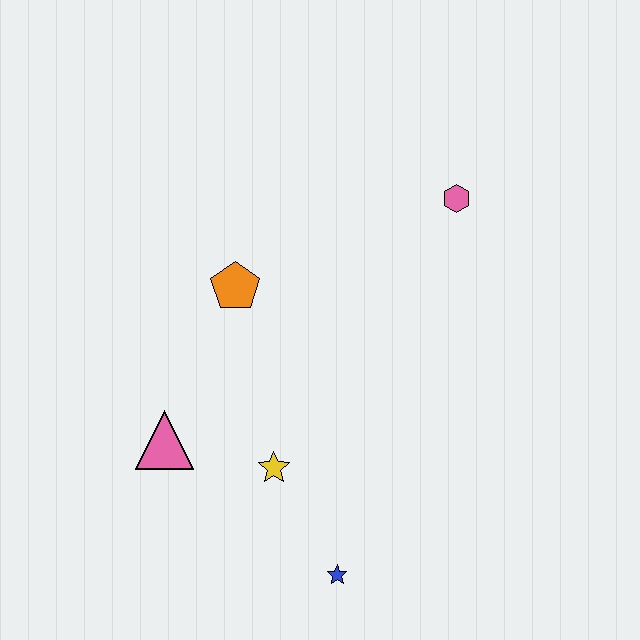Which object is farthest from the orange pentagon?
The blue star is farthest from the orange pentagon.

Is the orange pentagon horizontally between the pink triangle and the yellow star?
Yes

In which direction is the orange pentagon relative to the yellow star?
The orange pentagon is above the yellow star.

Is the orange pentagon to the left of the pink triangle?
No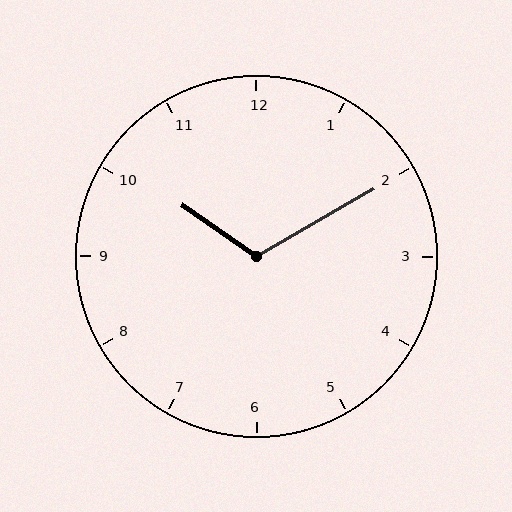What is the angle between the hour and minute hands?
Approximately 115 degrees.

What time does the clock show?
10:10.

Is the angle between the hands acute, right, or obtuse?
It is obtuse.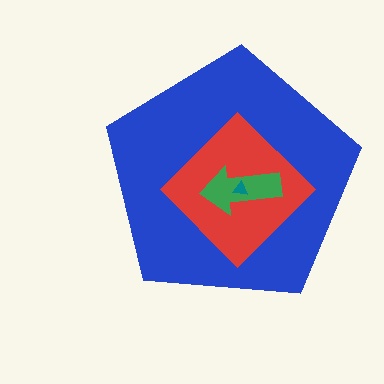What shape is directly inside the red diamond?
The green arrow.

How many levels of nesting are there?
4.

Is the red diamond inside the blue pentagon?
Yes.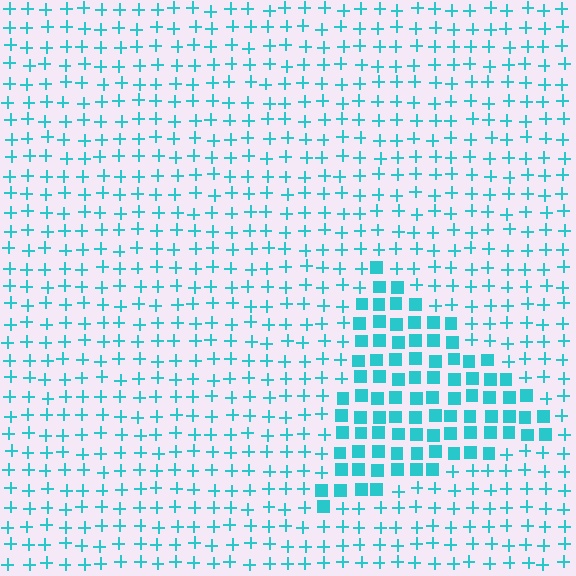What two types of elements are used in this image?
The image uses squares inside the triangle region and plus signs outside it.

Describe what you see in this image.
The image is filled with small cyan elements arranged in a uniform grid. A triangle-shaped region contains squares, while the surrounding area contains plus signs. The boundary is defined purely by the change in element shape.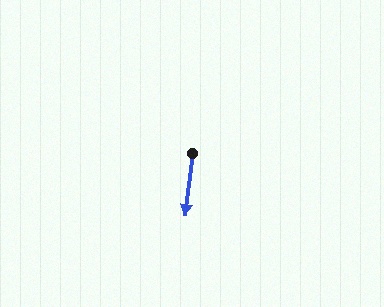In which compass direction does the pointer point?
South.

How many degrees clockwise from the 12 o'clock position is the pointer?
Approximately 186 degrees.